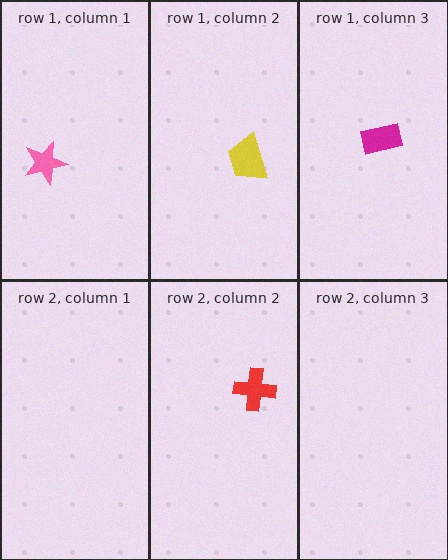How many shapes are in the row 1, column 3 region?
1.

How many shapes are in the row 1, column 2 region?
1.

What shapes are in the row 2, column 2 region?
The red cross.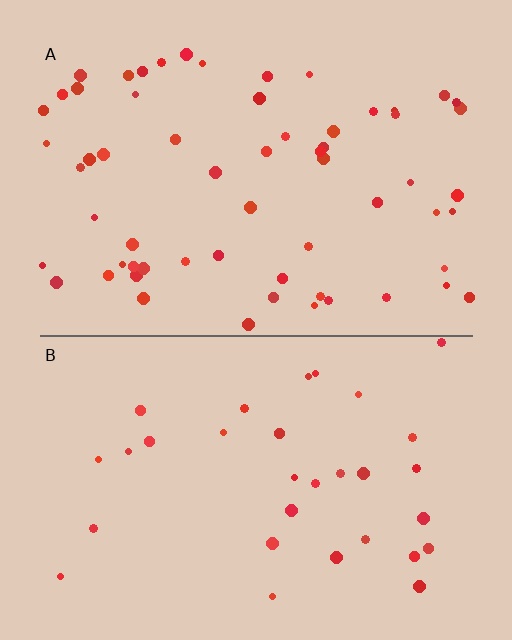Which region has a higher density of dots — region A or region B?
A (the top).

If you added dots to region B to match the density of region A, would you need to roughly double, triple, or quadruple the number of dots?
Approximately double.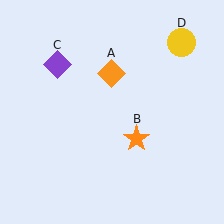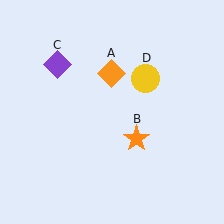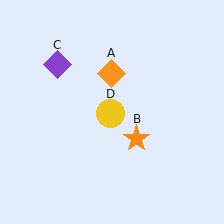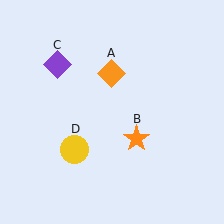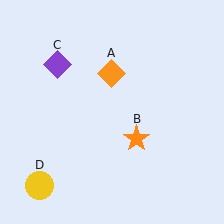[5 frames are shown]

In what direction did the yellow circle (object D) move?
The yellow circle (object D) moved down and to the left.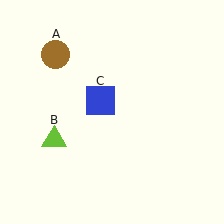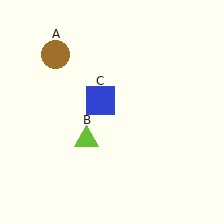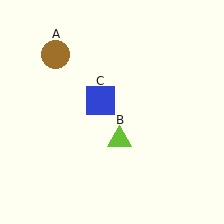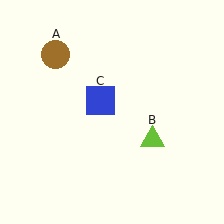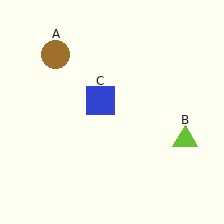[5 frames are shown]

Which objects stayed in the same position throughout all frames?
Brown circle (object A) and blue square (object C) remained stationary.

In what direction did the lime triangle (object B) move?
The lime triangle (object B) moved right.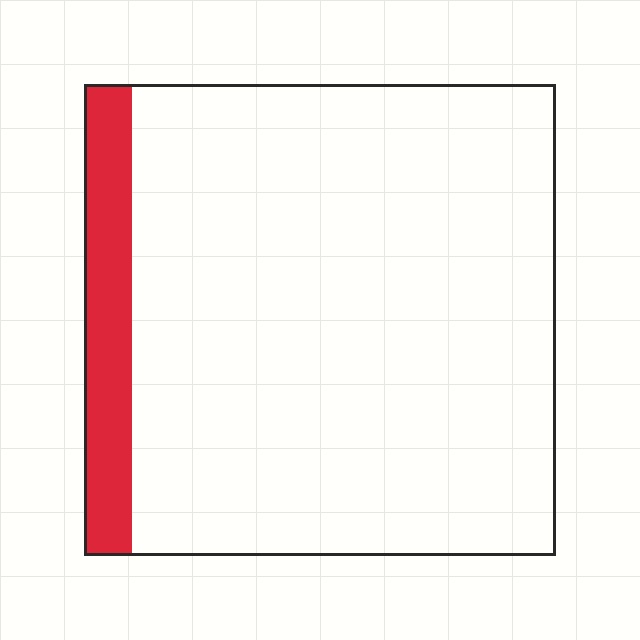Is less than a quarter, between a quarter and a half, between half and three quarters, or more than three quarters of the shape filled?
Less than a quarter.